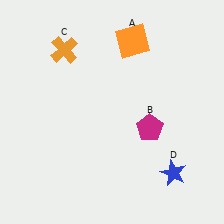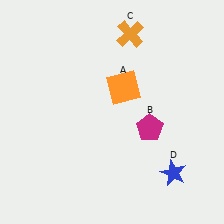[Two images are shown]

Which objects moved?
The objects that moved are: the orange square (A), the orange cross (C).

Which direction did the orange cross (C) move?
The orange cross (C) moved right.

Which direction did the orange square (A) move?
The orange square (A) moved down.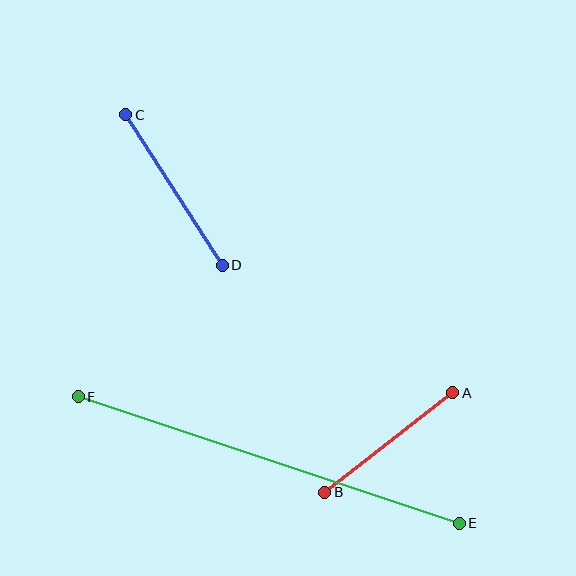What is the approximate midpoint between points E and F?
The midpoint is at approximately (269, 460) pixels.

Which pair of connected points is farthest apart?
Points E and F are farthest apart.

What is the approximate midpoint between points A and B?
The midpoint is at approximately (389, 442) pixels.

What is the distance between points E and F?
The distance is approximately 401 pixels.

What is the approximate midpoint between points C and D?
The midpoint is at approximately (174, 190) pixels.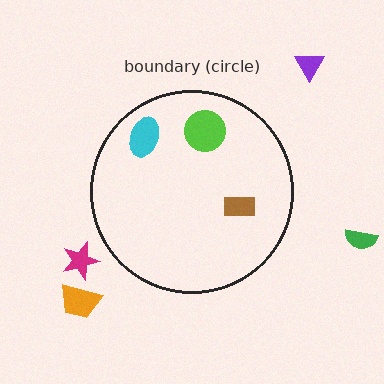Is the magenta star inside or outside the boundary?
Outside.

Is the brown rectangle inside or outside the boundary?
Inside.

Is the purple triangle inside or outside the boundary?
Outside.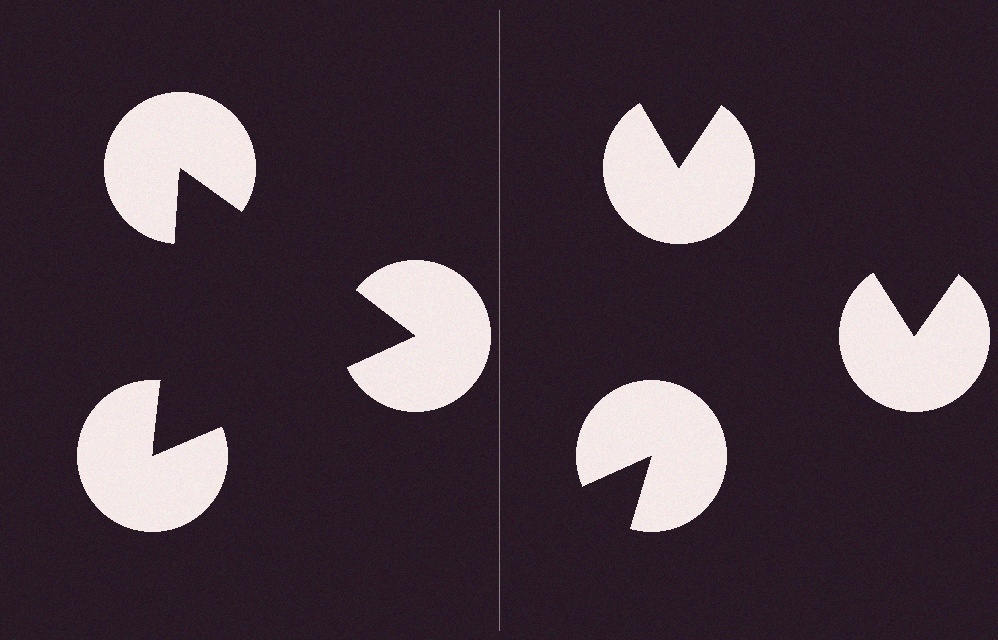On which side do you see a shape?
An illusory triangle appears on the left side. On the right side the wedge cuts are rotated, so no coherent shape forms.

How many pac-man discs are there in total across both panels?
6 — 3 on each side.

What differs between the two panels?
The pac-man discs are positioned identically on both sides; only the wedge orientations differ. On the left they align to a triangle; on the right they are misaligned.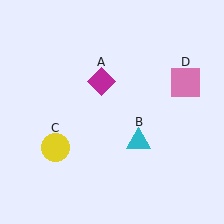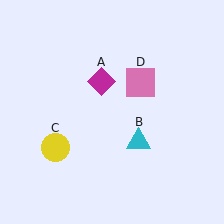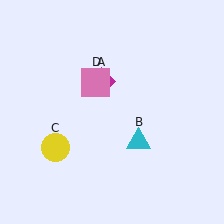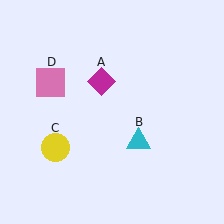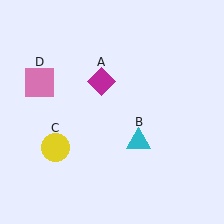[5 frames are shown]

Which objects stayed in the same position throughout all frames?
Magenta diamond (object A) and cyan triangle (object B) and yellow circle (object C) remained stationary.